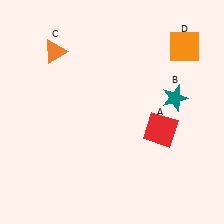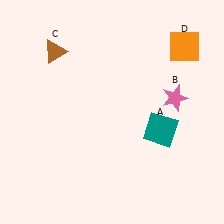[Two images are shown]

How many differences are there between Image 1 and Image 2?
There are 3 differences between the two images.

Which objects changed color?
A changed from red to teal. B changed from teal to pink. C changed from orange to brown.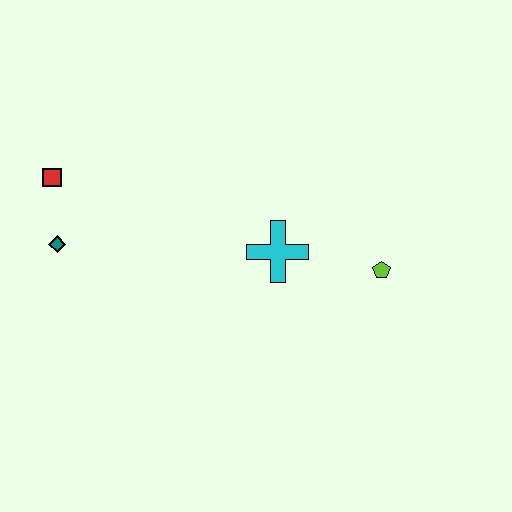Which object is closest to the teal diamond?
The red square is closest to the teal diamond.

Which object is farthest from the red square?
The lime pentagon is farthest from the red square.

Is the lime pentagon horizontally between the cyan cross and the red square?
No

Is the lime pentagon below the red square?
Yes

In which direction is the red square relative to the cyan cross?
The red square is to the left of the cyan cross.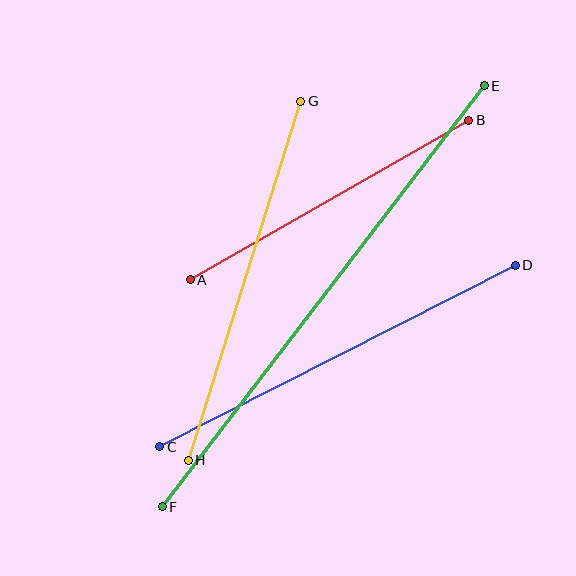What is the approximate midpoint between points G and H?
The midpoint is at approximately (244, 281) pixels.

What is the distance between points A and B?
The distance is approximately 321 pixels.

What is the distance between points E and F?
The distance is approximately 530 pixels.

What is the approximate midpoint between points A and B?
The midpoint is at approximately (329, 200) pixels.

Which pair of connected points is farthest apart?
Points E and F are farthest apart.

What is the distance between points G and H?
The distance is approximately 376 pixels.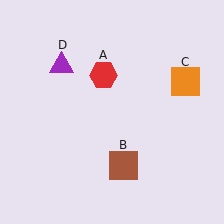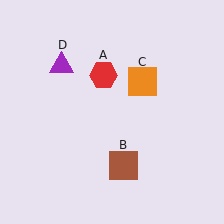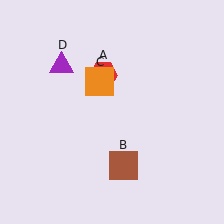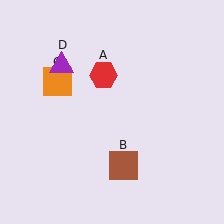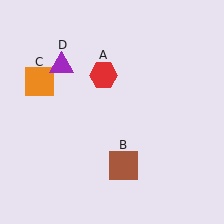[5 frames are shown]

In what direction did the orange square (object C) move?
The orange square (object C) moved left.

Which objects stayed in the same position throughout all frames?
Red hexagon (object A) and brown square (object B) and purple triangle (object D) remained stationary.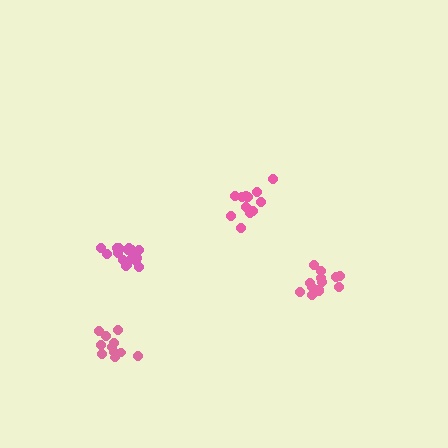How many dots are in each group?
Group 1: 17 dots, Group 2: 13 dots, Group 3: 13 dots, Group 4: 11 dots (54 total).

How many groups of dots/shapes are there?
There are 4 groups.